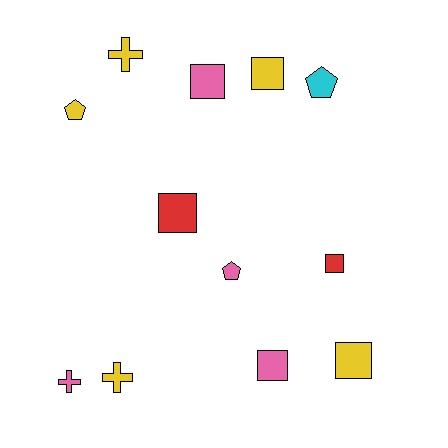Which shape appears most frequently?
Square, with 6 objects.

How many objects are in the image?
There are 12 objects.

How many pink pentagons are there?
There is 1 pink pentagon.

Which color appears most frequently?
Yellow, with 5 objects.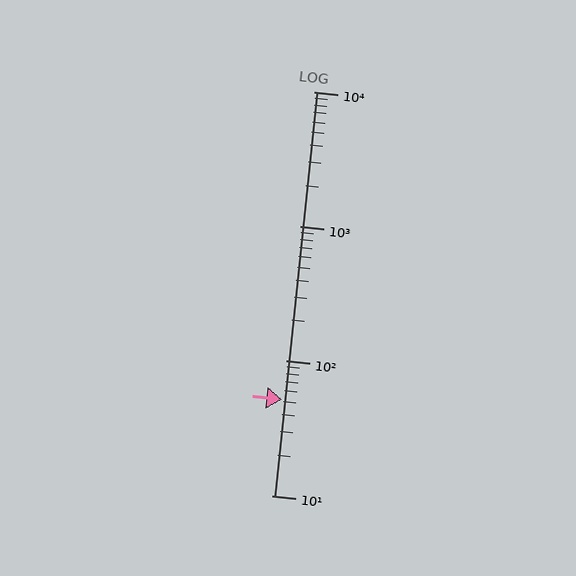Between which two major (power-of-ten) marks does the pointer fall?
The pointer is between 10 and 100.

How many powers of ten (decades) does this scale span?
The scale spans 3 decades, from 10 to 10000.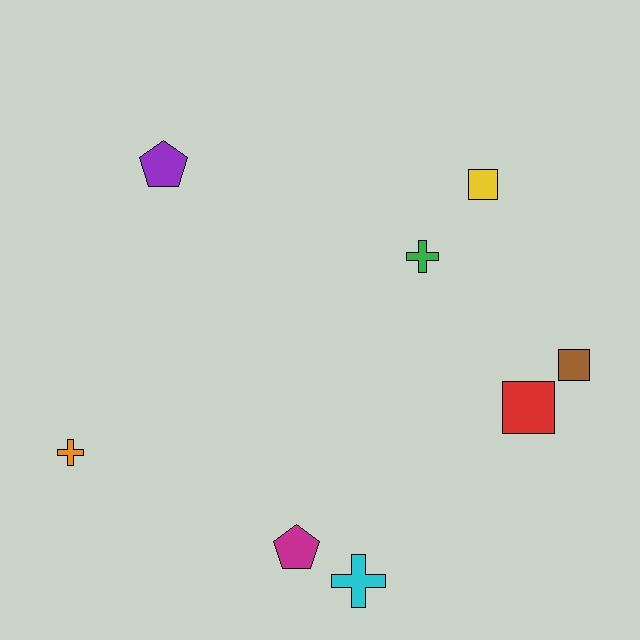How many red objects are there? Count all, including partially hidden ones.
There is 1 red object.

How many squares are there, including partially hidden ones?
There are 3 squares.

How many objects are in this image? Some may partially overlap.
There are 8 objects.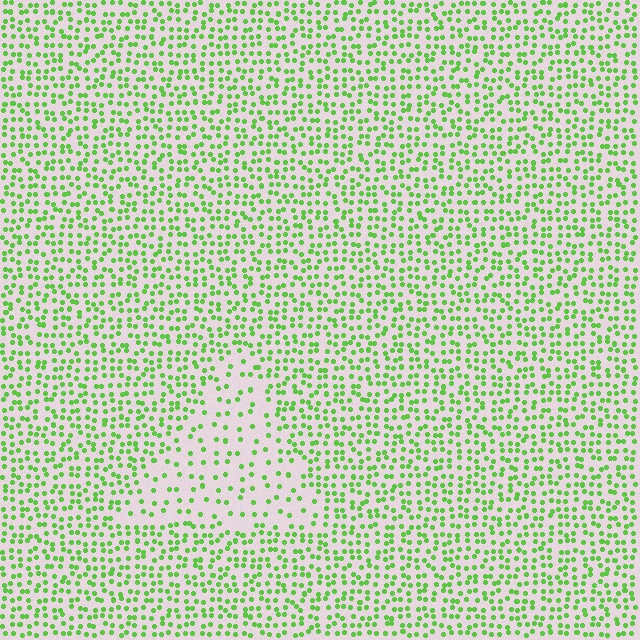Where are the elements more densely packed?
The elements are more densely packed outside the triangle boundary.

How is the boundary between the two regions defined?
The boundary is defined by a change in element density (approximately 2.2x ratio). All elements are the same color, size, and shape.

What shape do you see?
I see a triangle.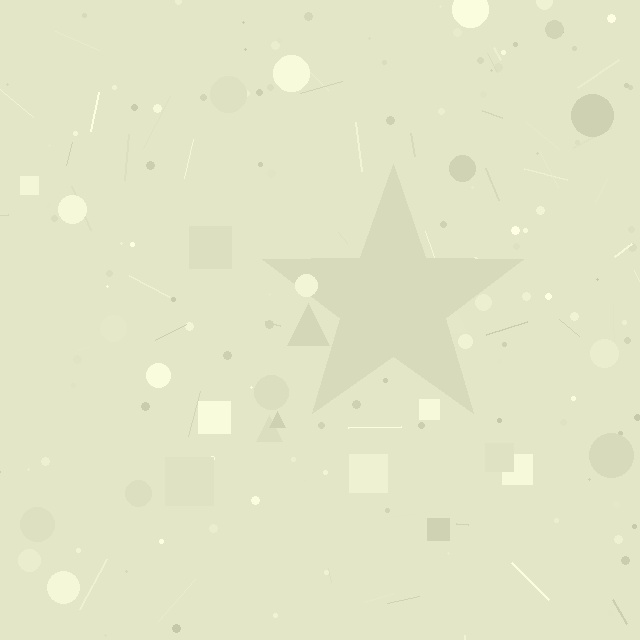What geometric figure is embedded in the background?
A star is embedded in the background.